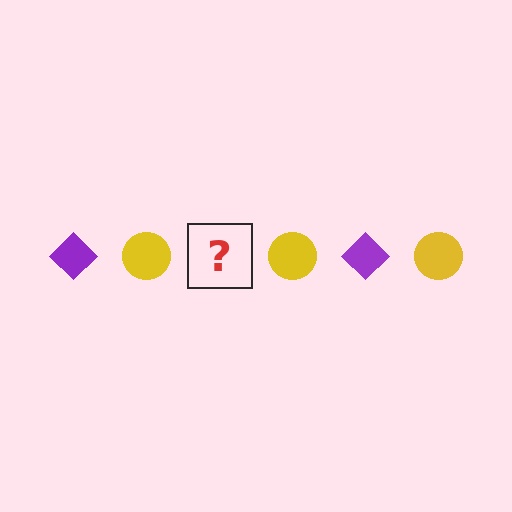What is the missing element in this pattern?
The missing element is a purple diamond.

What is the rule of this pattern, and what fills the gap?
The rule is that the pattern alternates between purple diamond and yellow circle. The gap should be filled with a purple diamond.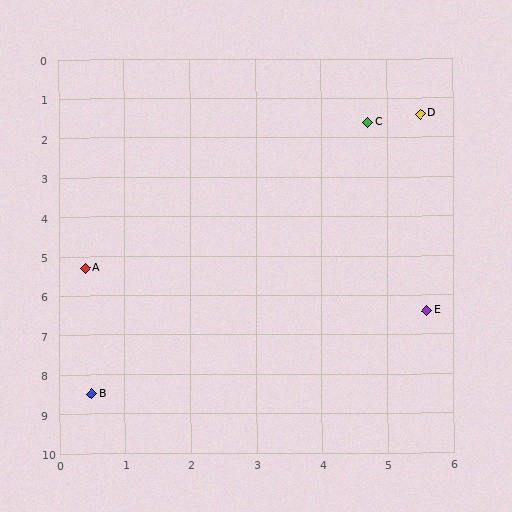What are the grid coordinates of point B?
Point B is at approximately (0.5, 8.5).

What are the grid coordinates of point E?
Point E is at approximately (5.6, 6.4).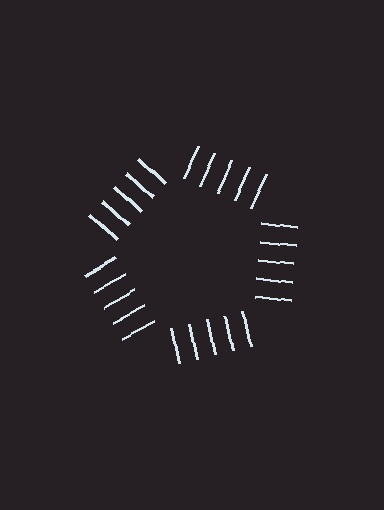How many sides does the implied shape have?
5 sides — the line-ends trace a pentagon.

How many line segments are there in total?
25 — 5 along each of the 5 edges.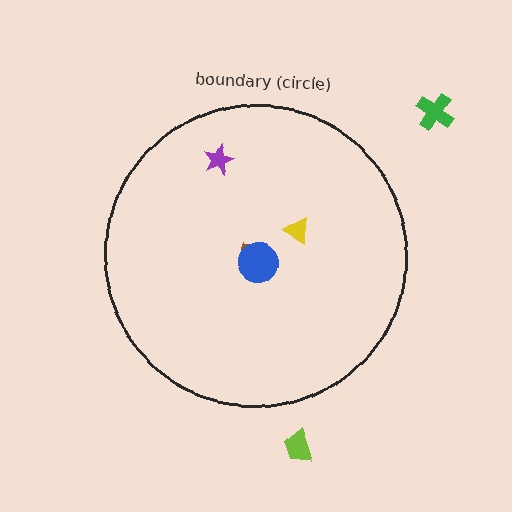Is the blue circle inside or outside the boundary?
Inside.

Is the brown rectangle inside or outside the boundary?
Inside.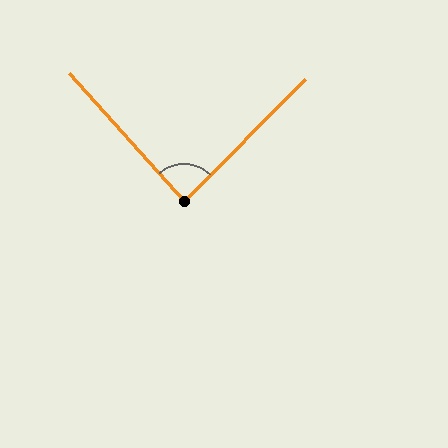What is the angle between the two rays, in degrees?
Approximately 87 degrees.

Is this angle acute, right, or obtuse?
It is approximately a right angle.